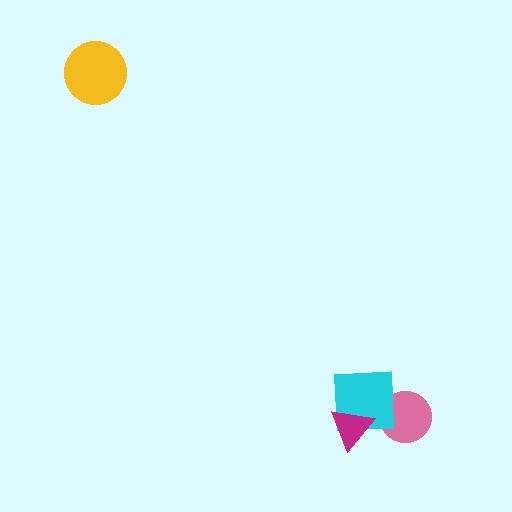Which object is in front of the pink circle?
The cyan square is in front of the pink circle.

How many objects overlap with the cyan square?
2 objects overlap with the cyan square.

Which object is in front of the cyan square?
The magenta triangle is in front of the cyan square.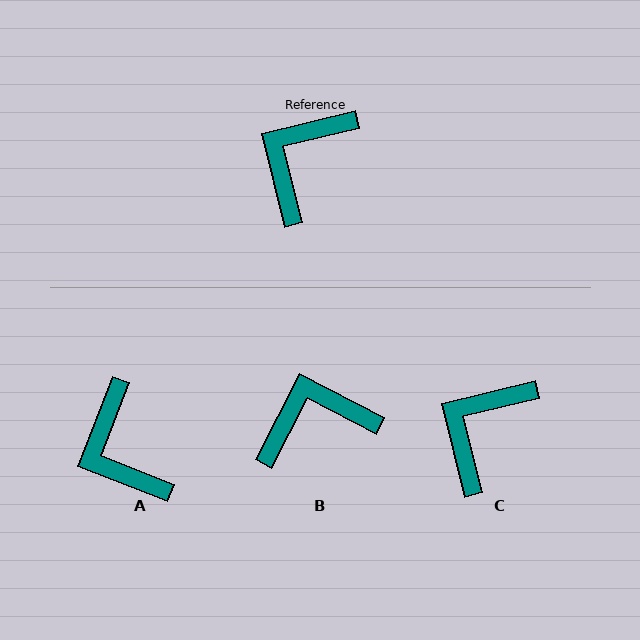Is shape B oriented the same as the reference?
No, it is off by about 41 degrees.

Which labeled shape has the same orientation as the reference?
C.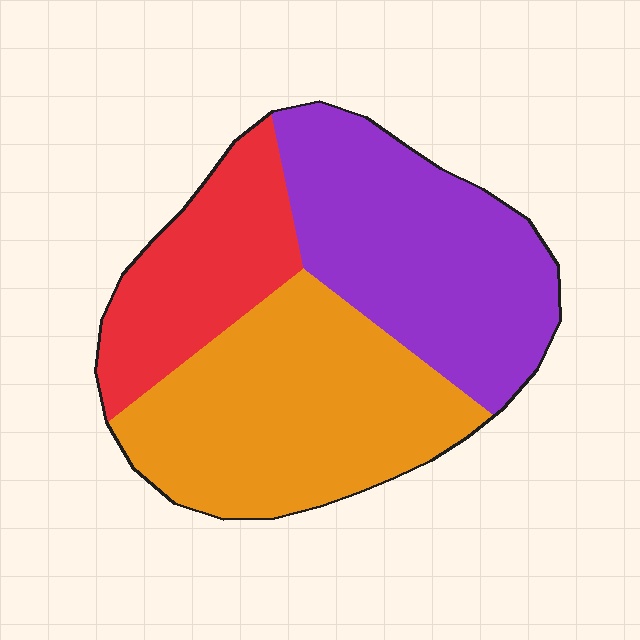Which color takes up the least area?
Red, at roughly 20%.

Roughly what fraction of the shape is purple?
Purple covers 37% of the shape.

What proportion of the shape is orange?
Orange covers roughly 40% of the shape.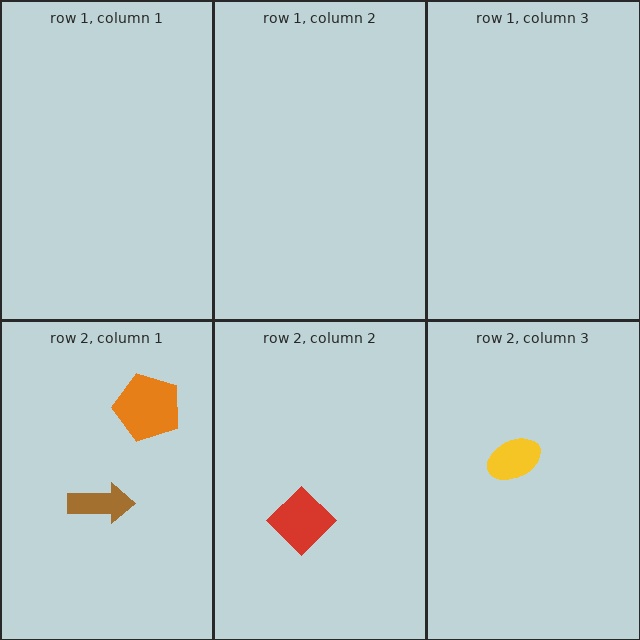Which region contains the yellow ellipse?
The row 2, column 3 region.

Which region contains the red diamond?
The row 2, column 2 region.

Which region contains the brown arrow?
The row 2, column 1 region.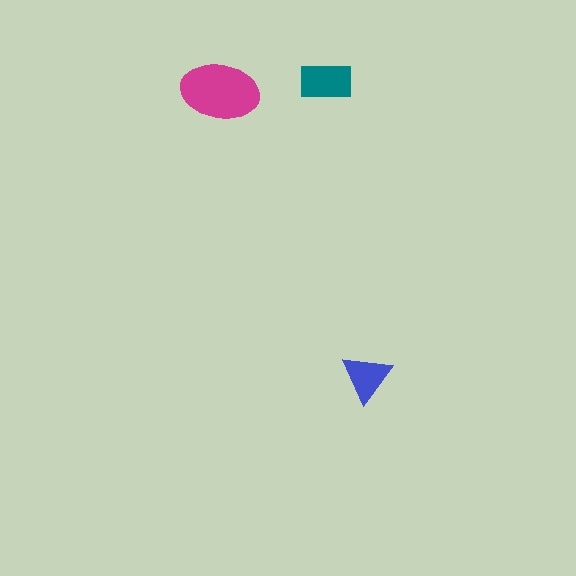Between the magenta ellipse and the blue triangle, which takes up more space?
The magenta ellipse.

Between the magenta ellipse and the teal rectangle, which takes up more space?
The magenta ellipse.